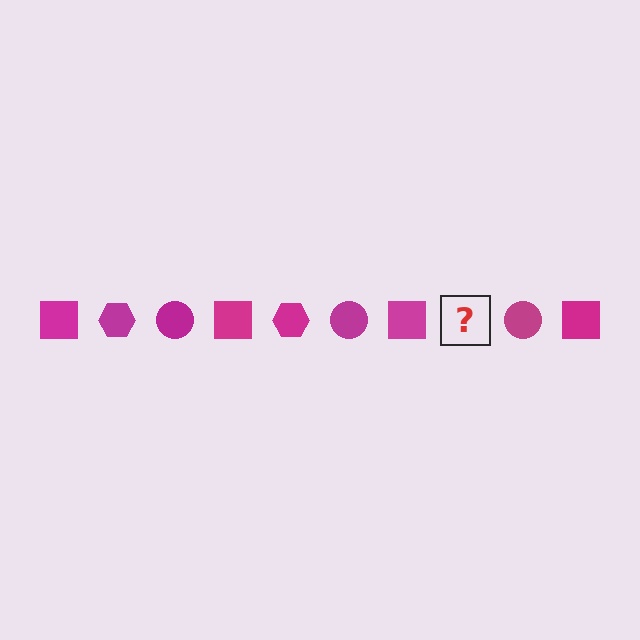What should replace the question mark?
The question mark should be replaced with a magenta hexagon.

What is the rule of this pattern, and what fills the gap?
The rule is that the pattern cycles through square, hexagon, circle shapes in magenta. The gap should be filled with a magenta hexagon.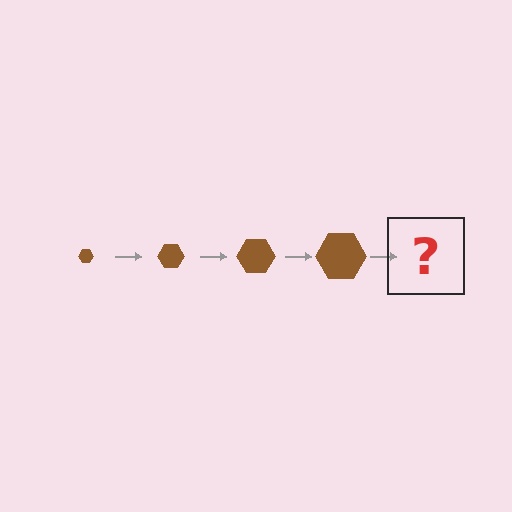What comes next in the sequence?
The next element should be a brown hexagon, larger than the previous one.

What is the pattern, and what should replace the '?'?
The pattern is that the hexagon gets progressively larger each step. The '?' should be a brown hexagon, larger than the previous one.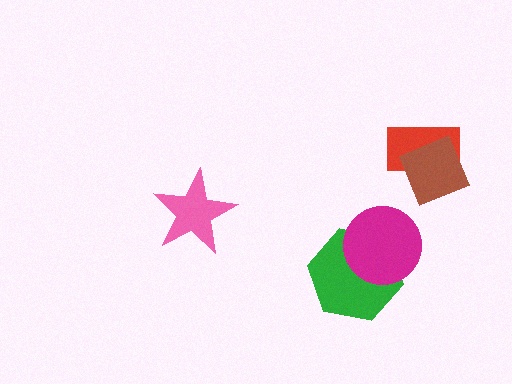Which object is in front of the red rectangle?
The brown diamond is in front of the red rectangle.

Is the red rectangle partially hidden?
Yes, it is partially covered by another shape.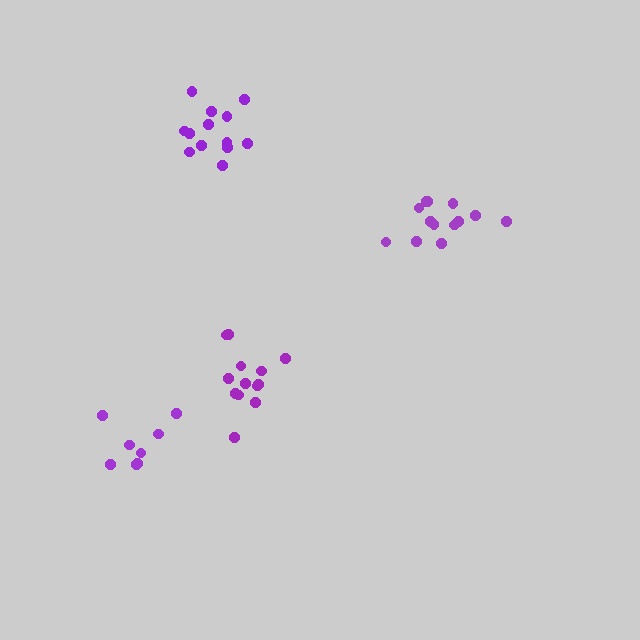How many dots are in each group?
Group 1: 8 dots, Group 2: 13 dots, Group 3: 13 dots, Group 4: 13 dots (47 total).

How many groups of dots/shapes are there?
There are 4 groups.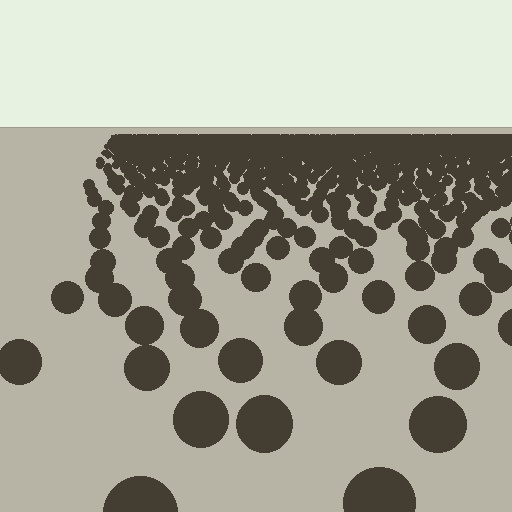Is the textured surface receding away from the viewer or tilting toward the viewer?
The surface is receding away from the viewer. Texture elements get smaller and denser toward the top.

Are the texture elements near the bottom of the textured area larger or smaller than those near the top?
Larger. Near the bottom, elements are closer to the viewer and appear at a bigger on-screen size.